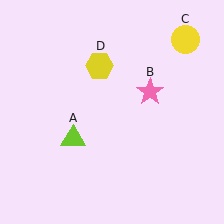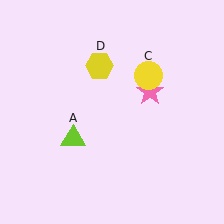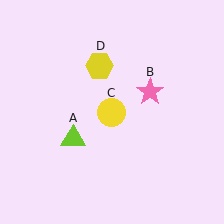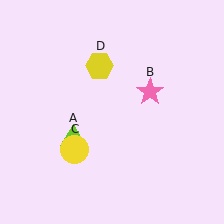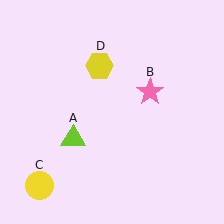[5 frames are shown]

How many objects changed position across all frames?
1 object changed position: yellow circle (object C).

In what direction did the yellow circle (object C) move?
The yellow circle (object C) moved down and to the left.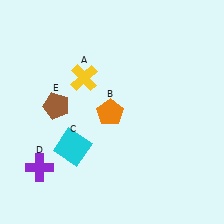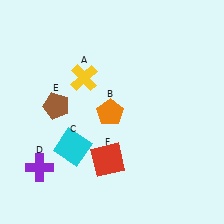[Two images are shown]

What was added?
A red square (F) was added in Image 2.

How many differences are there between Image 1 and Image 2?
There is 1 difference between the two images.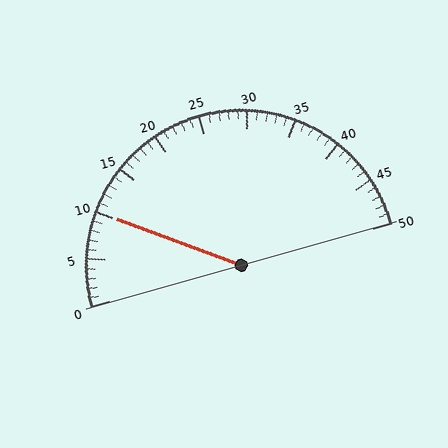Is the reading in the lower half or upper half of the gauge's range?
The reading is in the lower half of the range (0 to 50).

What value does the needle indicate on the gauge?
The needle indicates approximately 10.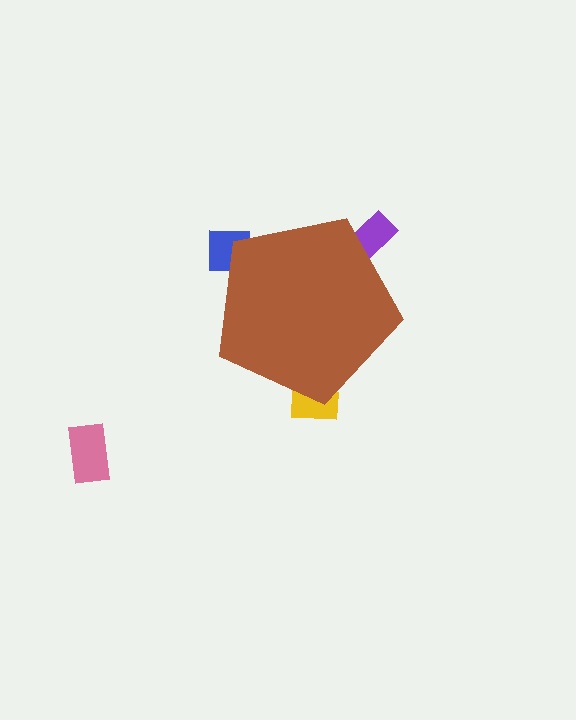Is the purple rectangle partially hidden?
Yes, the purple rectangle is partially hidden behind the brown pentagon.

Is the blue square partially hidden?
Yes, the blue square is partially hidden behind the brown pentagon.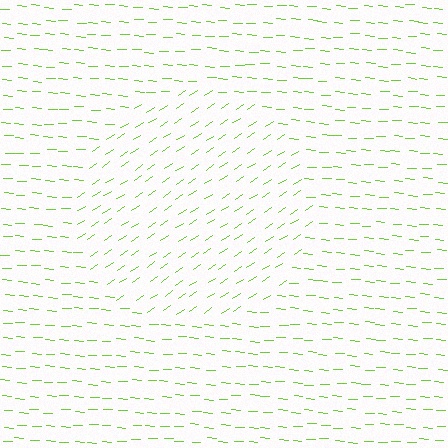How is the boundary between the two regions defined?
The boundary is defined purely by a change in line orientation (approximately 37 degrees difference). All lines are the same color and thickness.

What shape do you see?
I see a circle.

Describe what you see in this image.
The image is filled with small lime line segments. A circle region in the image has lines oriented differently from the surrounding lines, creating a visible texture boundary.